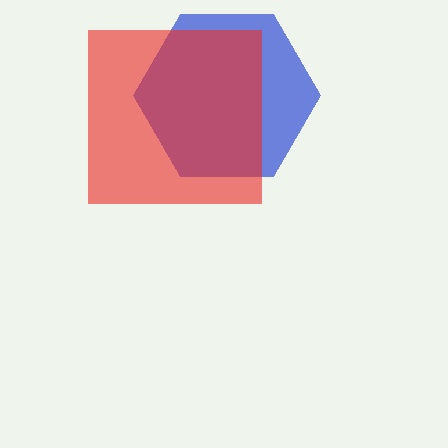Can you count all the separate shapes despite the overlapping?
Yes, there are 2 separate shapes.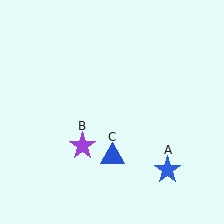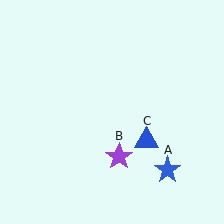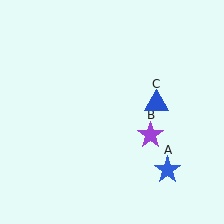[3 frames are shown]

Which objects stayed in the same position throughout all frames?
Blue star (object A) remained stationary.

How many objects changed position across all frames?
2 objects changed position: purple star (object B), blue triangle (object C).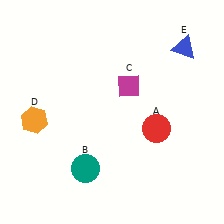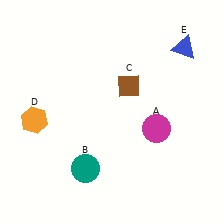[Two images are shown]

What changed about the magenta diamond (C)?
In Image 1, C is magenta. In Image 2, it changed to brown.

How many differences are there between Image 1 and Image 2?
There are 2 differences between the two images.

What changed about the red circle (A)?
In Image 1, A is red. In Image 2, it changed to magenta.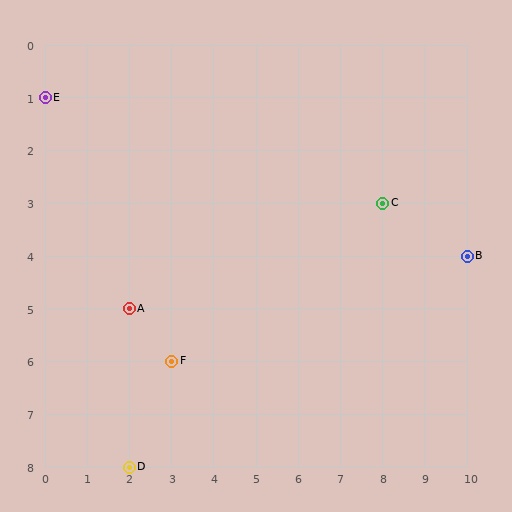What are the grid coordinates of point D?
Point D is at grid coordinates (2, 8).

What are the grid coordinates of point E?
Point E is at grid coordinates (0, 1).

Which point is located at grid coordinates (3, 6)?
Point F is at (3, 6).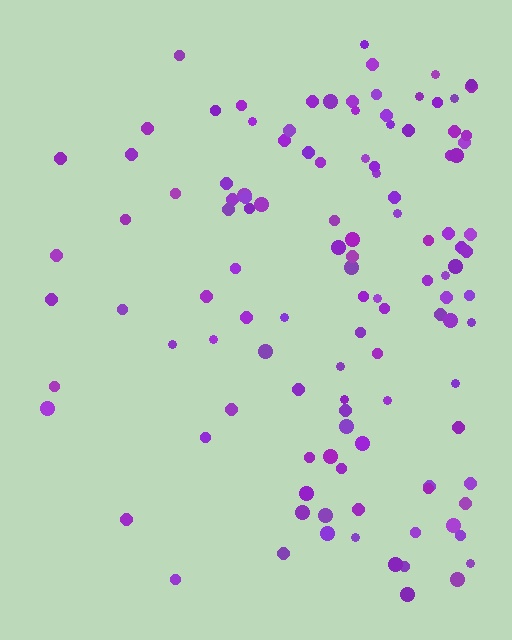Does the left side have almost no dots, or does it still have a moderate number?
Still a moderate number, just noticeably fewer than the right.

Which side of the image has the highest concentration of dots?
The right.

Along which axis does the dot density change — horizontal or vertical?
Horizontal.